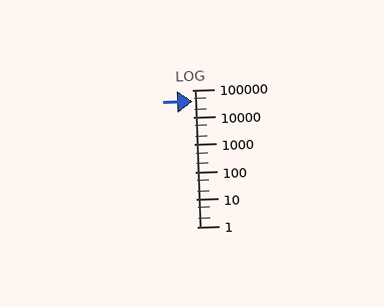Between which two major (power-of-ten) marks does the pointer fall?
The pointer is between 10000 and 100000.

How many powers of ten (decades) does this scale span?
The scale spans 5 decades, from 1 to 100000.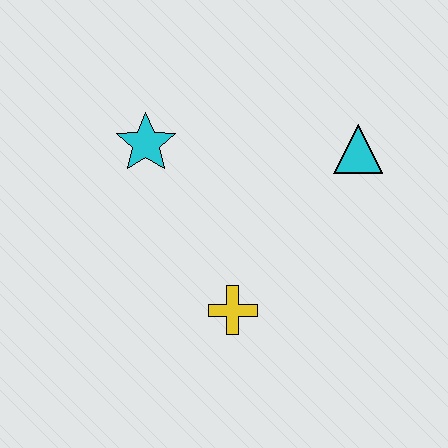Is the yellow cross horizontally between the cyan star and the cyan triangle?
Yes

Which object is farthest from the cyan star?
The cyan triangle is farthest from the cyan star.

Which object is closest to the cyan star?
The yellow cross is closest to the cyan star.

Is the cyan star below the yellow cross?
No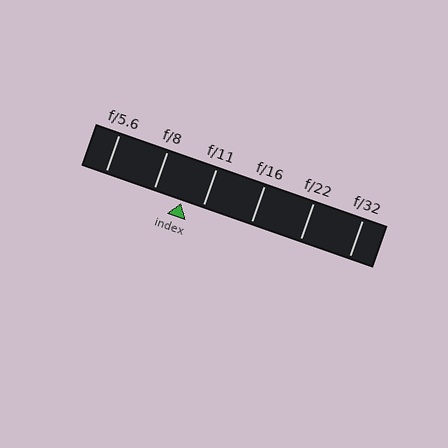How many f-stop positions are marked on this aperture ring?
There are 6 f-stop positions marked.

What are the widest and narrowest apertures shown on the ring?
The widest aperture shown is f/5.6 and the narrowest is f/32.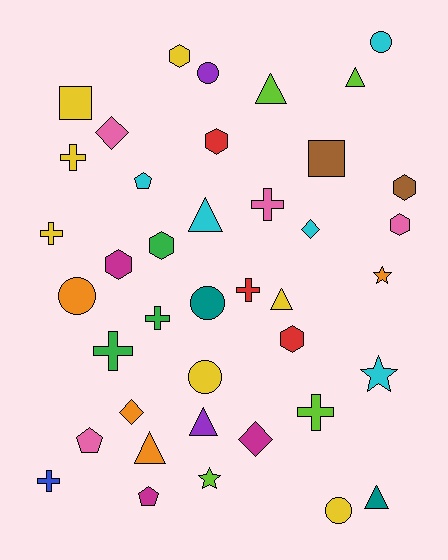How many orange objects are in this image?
There are 4 orange objects.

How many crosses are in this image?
There are 8 crosses.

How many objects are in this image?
There are 40 objects.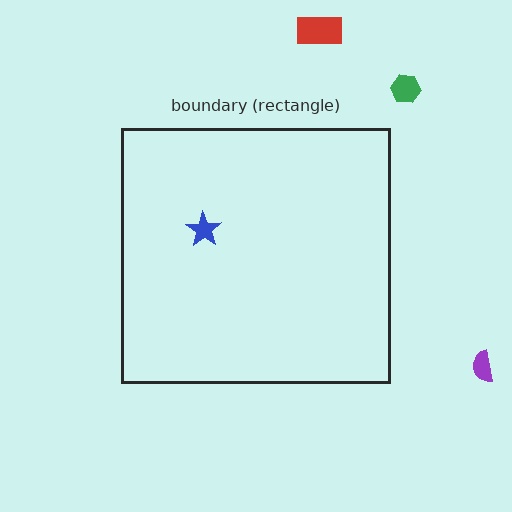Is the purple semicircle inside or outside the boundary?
Outside.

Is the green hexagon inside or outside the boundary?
Outside.